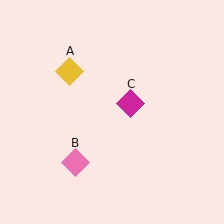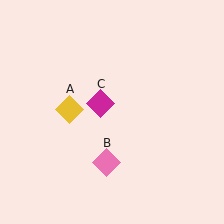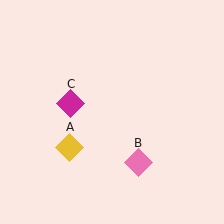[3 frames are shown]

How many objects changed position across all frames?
3 objects changed position: yellow diamond (object A), pink diamond (object B), magenta diamond (object C).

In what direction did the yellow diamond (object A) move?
The yellow diamond (object A) moved down.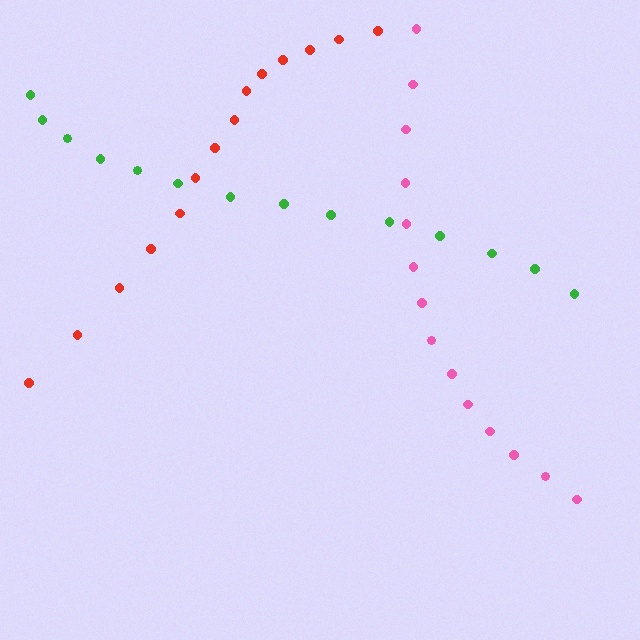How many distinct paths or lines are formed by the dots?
There are 3 distinct paths.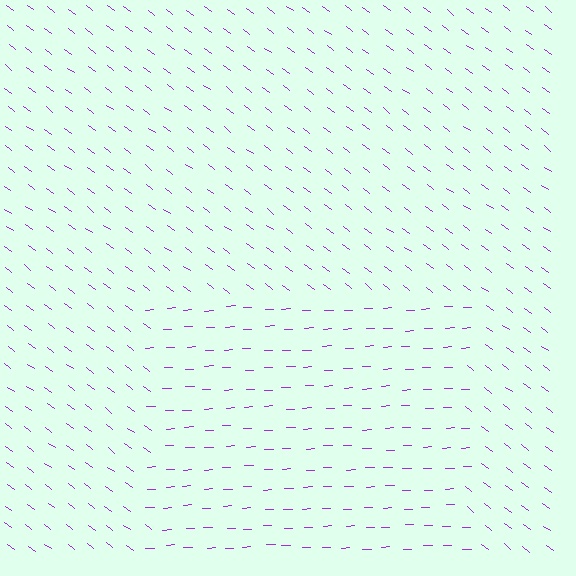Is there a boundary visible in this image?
Yes, there is a texture boundary formed by a change in line orientation.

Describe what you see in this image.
The image is filled with small purple line segments. A rectangle region in the image has lines oriented differently from the surrounding lines, creating a visible texture boundary.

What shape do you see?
I see a rectangle.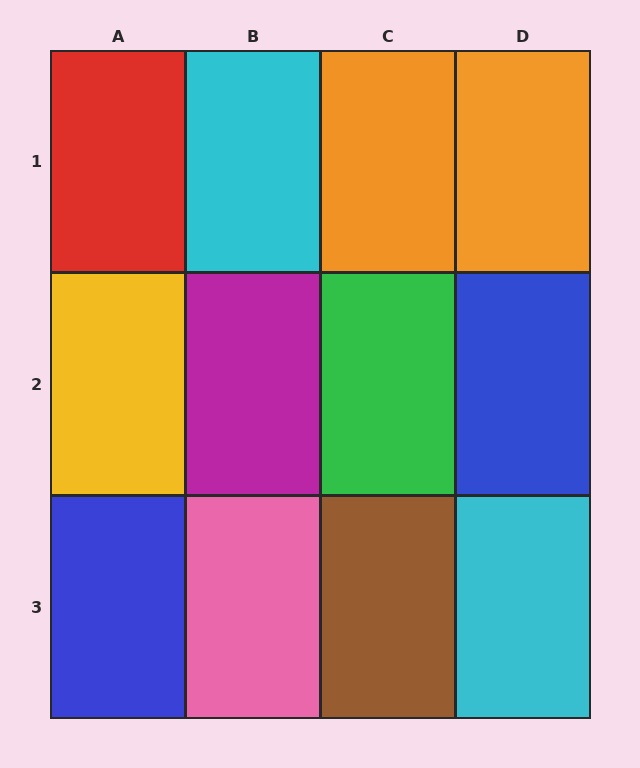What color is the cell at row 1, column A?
Red.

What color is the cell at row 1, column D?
Orange.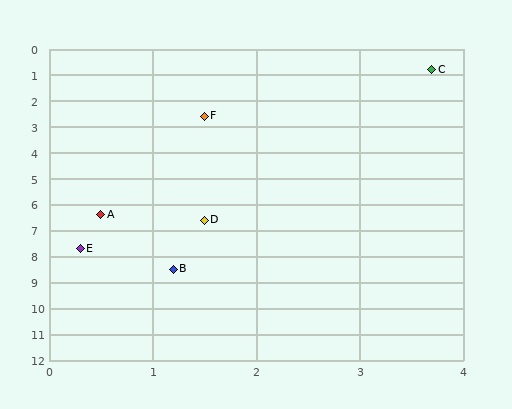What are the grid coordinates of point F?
Point F is at approximately (1.5, 2.6).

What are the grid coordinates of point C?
Point C is at approximately (3.7, 0.8).